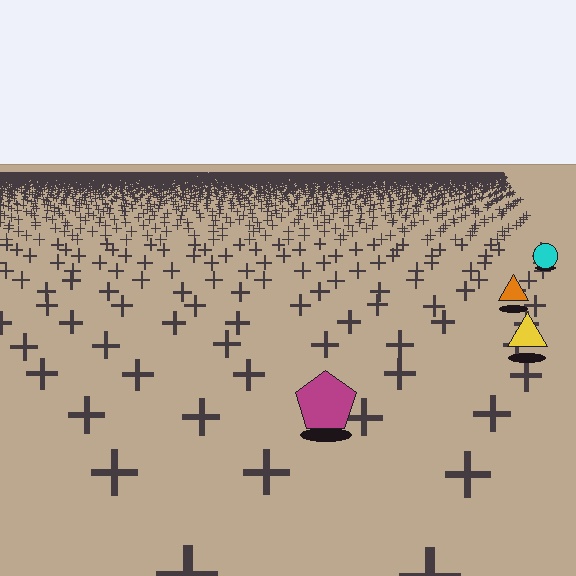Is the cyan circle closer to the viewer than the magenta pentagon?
No. The magenta pentagon is closer — you can tell from the texture gradient: the ground texture is coarser near it.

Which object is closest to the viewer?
The magenta pentagon is closest. The texture marks near it are larger and more spread out.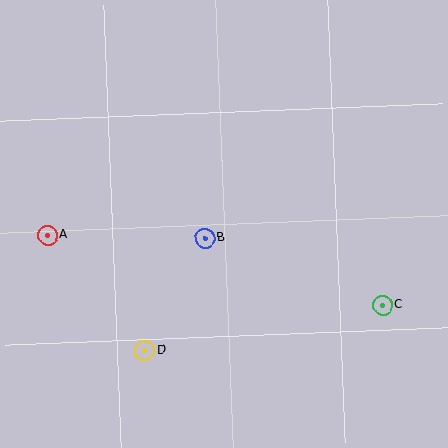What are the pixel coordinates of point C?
Point C is at (382, 305).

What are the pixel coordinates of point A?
Point A is at (48, 235).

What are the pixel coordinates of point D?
Point D is at (144, 350).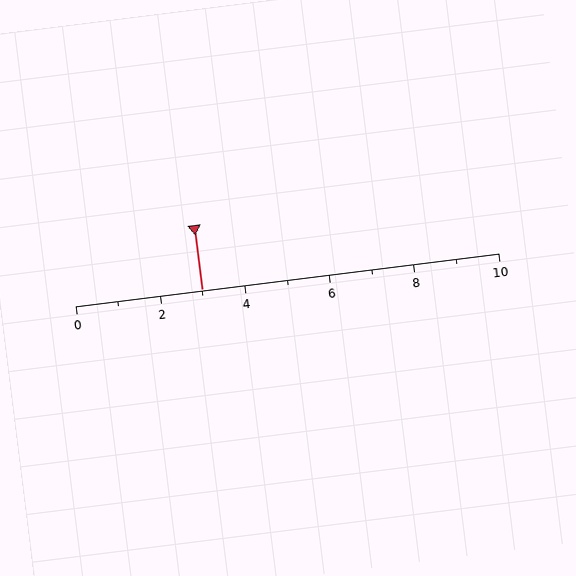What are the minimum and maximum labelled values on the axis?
The axis runs from 0 to 10.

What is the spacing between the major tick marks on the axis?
The major ticks are spaced 2 apart.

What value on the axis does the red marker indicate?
The marker indicates approximately 3.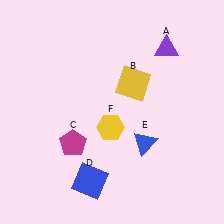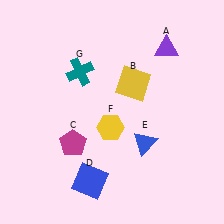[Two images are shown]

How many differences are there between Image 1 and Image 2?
There is 1 difference between the two images.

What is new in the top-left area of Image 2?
A teal cross (G) was added in the top-left area of Image 2.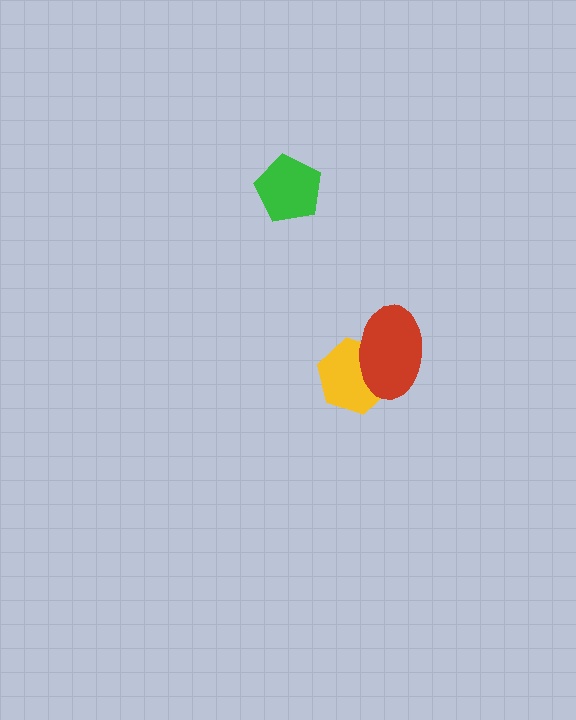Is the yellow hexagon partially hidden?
Yes, it is partially covered by another shape.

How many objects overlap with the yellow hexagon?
1 object overlaps with the yellow hexagon.